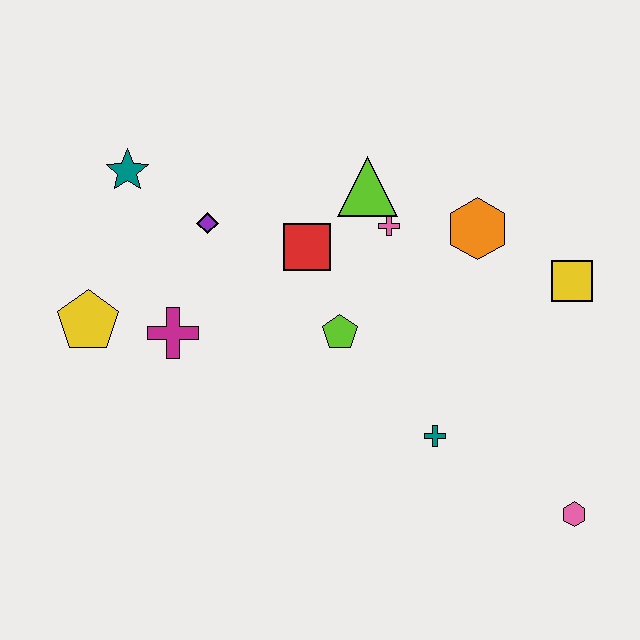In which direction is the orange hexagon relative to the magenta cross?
The orange hexagon is to the right of the magenta cross.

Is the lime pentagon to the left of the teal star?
No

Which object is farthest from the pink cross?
The pink hexagon is farthest from the pink cross.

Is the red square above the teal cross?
Yes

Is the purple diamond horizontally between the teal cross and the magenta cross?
Yes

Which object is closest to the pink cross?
The lime triangle is closest to the pink cross.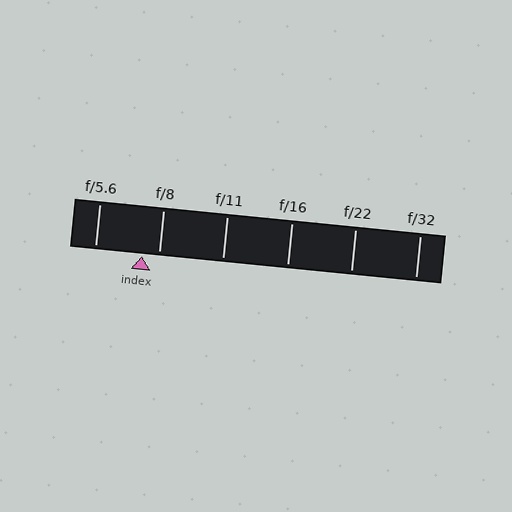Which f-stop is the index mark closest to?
The index mark is closest to f/8.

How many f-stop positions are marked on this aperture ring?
There are 6 f-stop positions marked.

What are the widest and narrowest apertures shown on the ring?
The widest aperture shown is f/5.6 and the narrowest is f/32.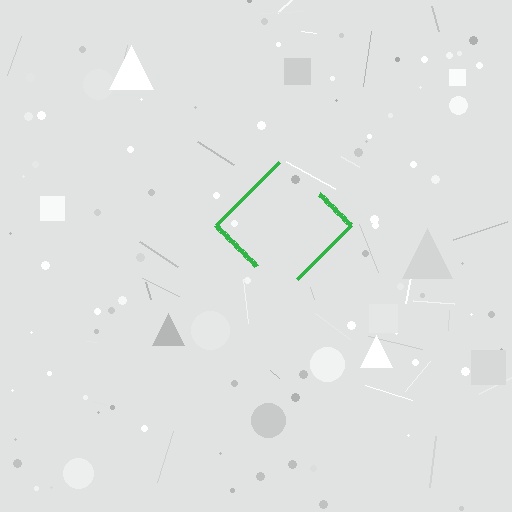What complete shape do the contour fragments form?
The contour fragments form a diamond.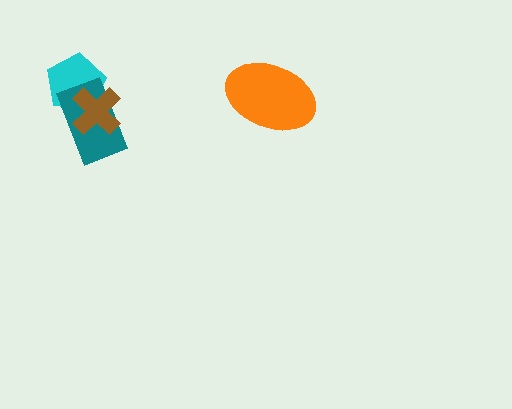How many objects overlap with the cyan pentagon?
2 objects overlap with the cyan pentagon.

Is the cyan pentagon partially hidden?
Yes, it is partially covered by another shape.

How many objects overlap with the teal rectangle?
2 objects overlap with the teal rectangle.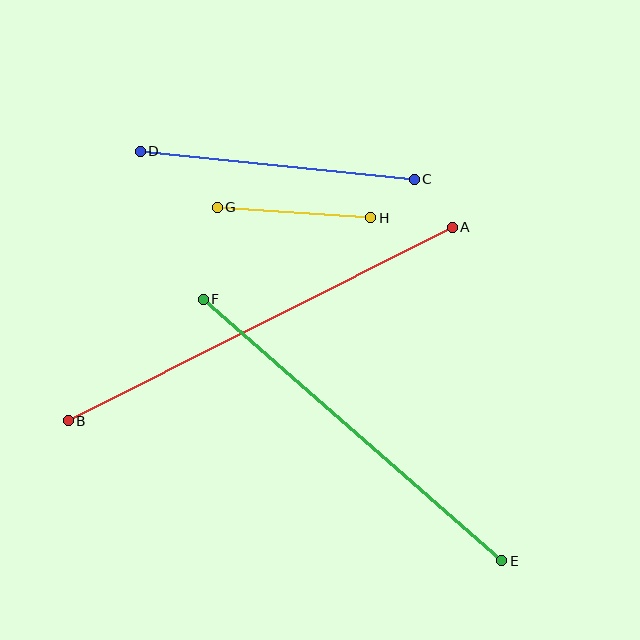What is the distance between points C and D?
The distance is approximately 276 pixels.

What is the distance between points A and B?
The distance is approximately 430 pixels.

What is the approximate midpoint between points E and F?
The midpoint is at approximately (352, 430) pixels.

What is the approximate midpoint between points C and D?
The midpoint is at approximately (277, 165) pixels.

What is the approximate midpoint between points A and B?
The midpoint is at approximately (260, 324) pixels.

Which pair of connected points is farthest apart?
Points A and B are farthest apart.